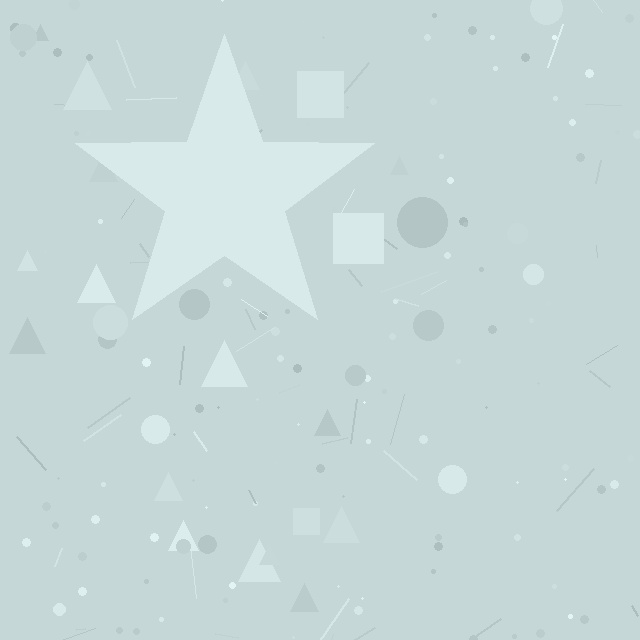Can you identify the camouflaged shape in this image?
The camouflaged shape is a star.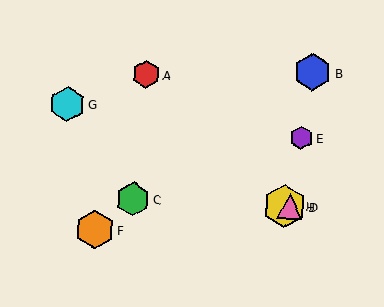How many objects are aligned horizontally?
3 objects (C, D, H) are aligned horizontally.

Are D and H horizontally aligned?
Yes, both are at y≈206.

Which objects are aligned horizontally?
Objects C, D, H are aligned horizontally.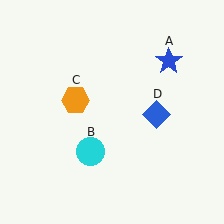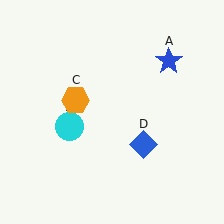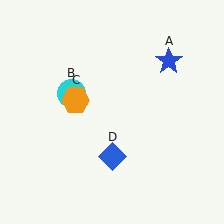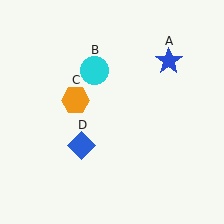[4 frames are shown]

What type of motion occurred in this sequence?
The cyan circle (object B), blue diamond (object D) rotated clockwise around the center of the scene.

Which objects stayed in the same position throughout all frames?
Blue star (object A) and orange hexagon (object C) remained stationary.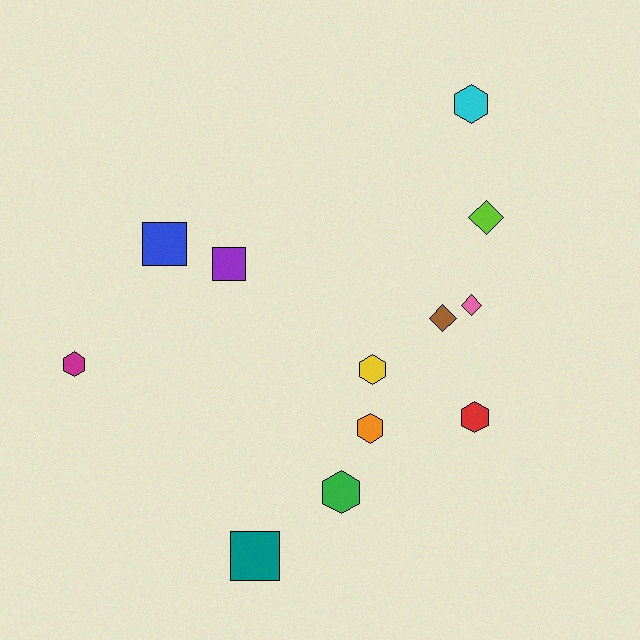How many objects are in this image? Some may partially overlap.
There are 12 objects.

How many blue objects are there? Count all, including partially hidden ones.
There is 1 blue object.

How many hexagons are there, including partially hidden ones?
There are 6 hexagons.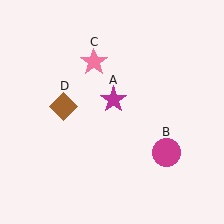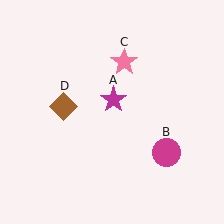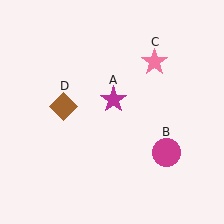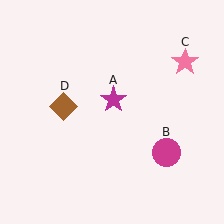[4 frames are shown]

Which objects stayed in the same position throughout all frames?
Magenta star (object A) and magenta circle (object B) and brown diamond (object D) remained stationary.